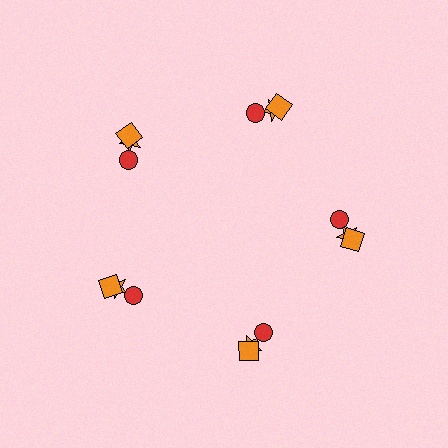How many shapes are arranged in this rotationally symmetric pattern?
There are 15 shapes, arranged in 5 groups of 3.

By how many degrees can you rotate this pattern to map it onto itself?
The pattern maps onto itself every 72 degrees of rotation.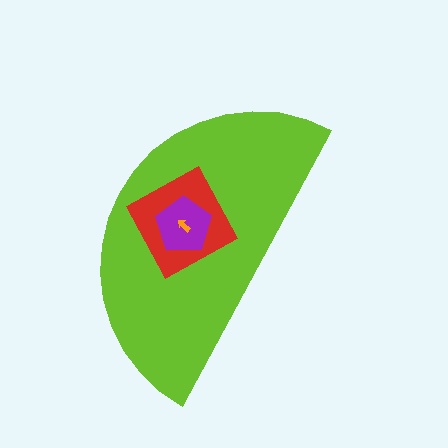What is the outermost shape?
The lime semicircle.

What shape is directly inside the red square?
The purple pentagon.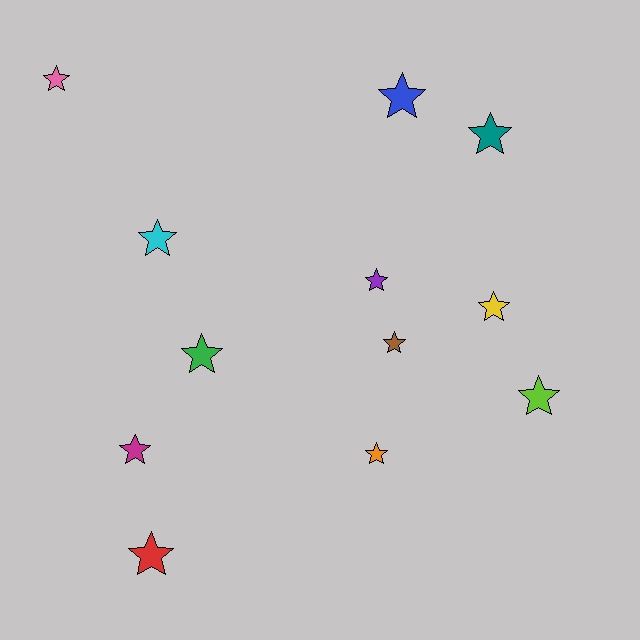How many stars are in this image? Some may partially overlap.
There are 12 stars.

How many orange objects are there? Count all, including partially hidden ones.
There is 1 orange object.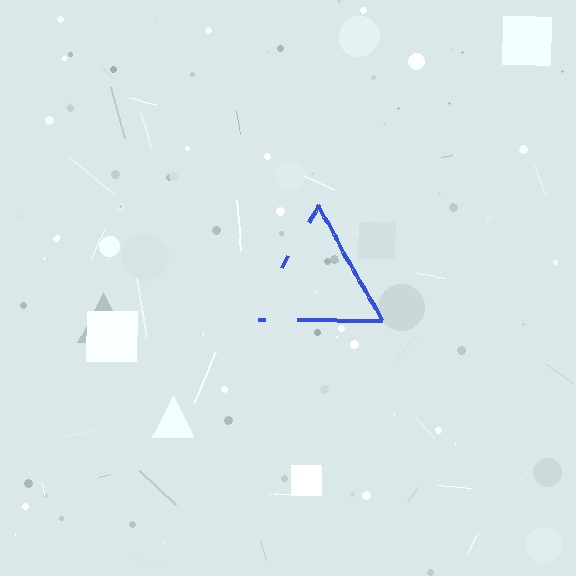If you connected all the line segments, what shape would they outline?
They would outline a triangle.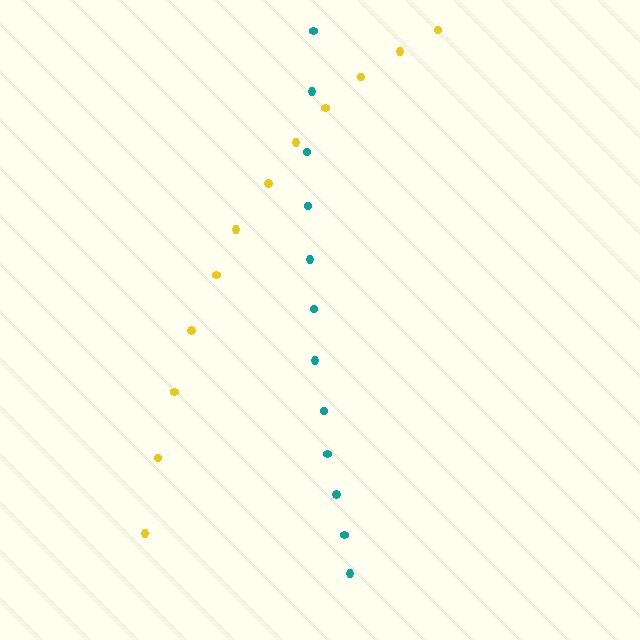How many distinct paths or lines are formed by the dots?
There are 2 distinct paths.